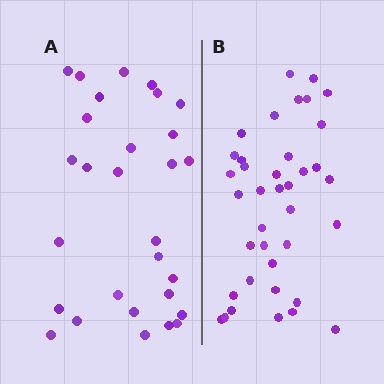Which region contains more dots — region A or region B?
Region B (the right region) has more dots.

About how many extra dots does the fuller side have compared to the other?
Region B has roughly 8 or so more dots than region A.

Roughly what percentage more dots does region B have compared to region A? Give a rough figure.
About 30% more.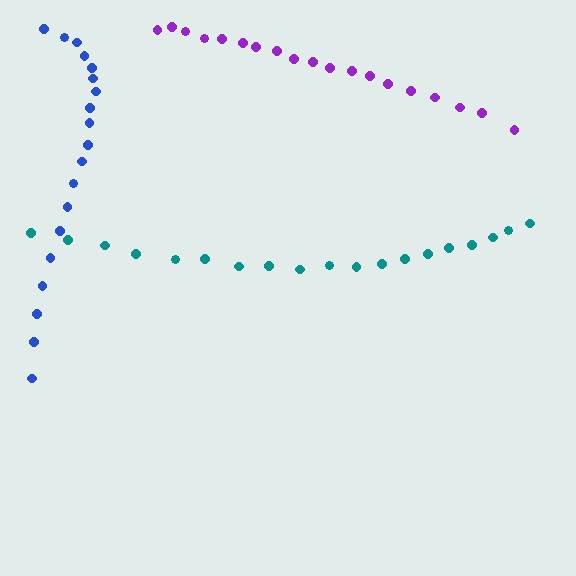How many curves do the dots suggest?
There are 3 distinct paths.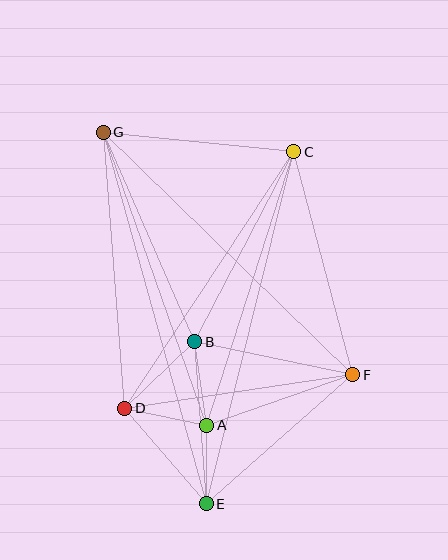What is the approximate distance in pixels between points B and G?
The distance between B and G is approximately 229 pixels.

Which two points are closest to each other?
Points A and E are closest to each other.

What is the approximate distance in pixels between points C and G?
The distance between C and G is approximately 192 pixels.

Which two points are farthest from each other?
Points E and G are farthest from each other.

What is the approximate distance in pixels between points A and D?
The distance between A and D is approximately 84 pixels.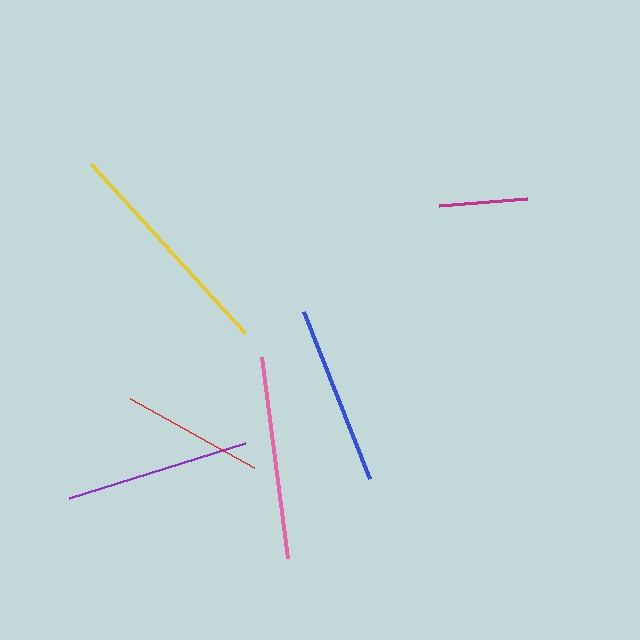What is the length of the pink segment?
The pink segment is approximately 203 pixels long.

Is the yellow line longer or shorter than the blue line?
The yellow line is longer than the blue line.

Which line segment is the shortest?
The magenta line is the shortest at approximately 88 pixels.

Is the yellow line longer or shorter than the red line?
The yellow line is longer than the red line.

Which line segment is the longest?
The yellow line is the longest at approximately 229 pixels.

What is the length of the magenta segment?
The magenta segment is approximately 88 pixels long.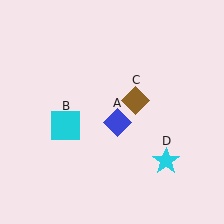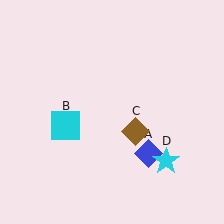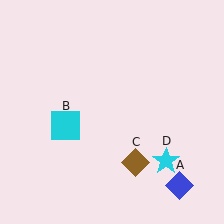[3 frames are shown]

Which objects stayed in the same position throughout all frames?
Cyan square (object B) and cyan star (object D) remained stationary.